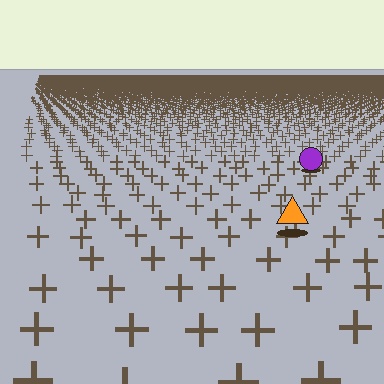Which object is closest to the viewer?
The orange triangle is closest. The texture marks near it are larger and more spread out.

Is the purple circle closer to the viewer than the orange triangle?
No. The orange triangle is closer — you can tell from the texture gradient: the ground texture is coarser near it.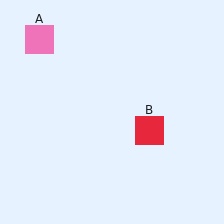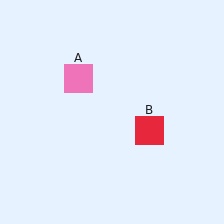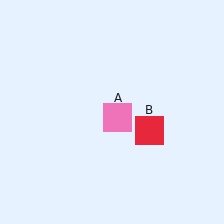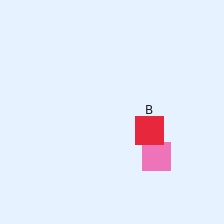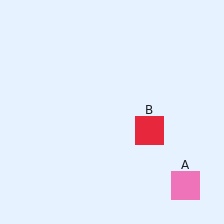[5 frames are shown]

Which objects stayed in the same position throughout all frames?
Red square (object B) remained stationary.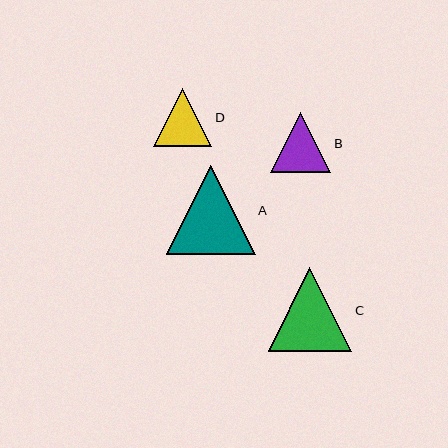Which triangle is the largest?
Triangle A is the largest with a size of approximately 89 pixels.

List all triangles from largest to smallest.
From largest to smallest: A, C, B, D.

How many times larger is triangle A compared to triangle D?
Triangle A is approximately 1.5 times the size of triangle D.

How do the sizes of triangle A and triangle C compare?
Triangle A and triangle C are approximately the same size.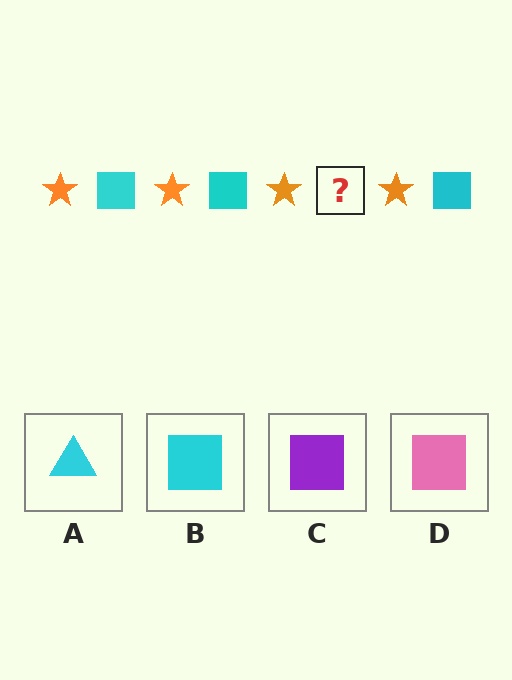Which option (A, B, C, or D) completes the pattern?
B.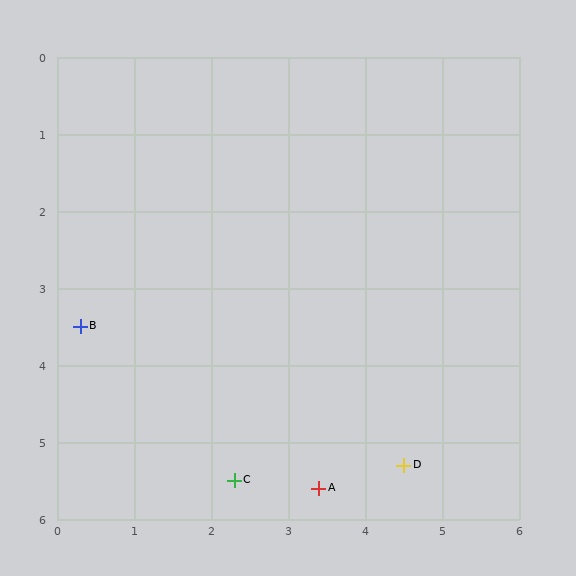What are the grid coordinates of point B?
Point B is at approximately (0.3, 3.5).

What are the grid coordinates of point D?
Point D is at approximately (4.5, 5.3).